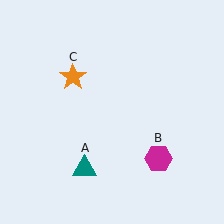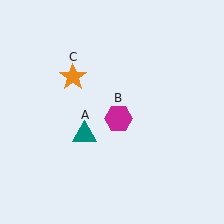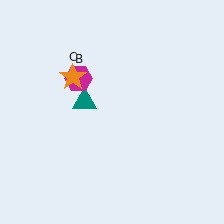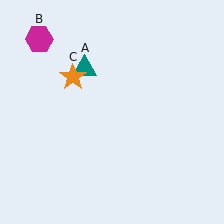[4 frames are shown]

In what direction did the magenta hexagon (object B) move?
The magenta hexagon (object B) moved up and to the left.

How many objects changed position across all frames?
2 objects changed position: teal triangle (object A), magenta hexagon (object B).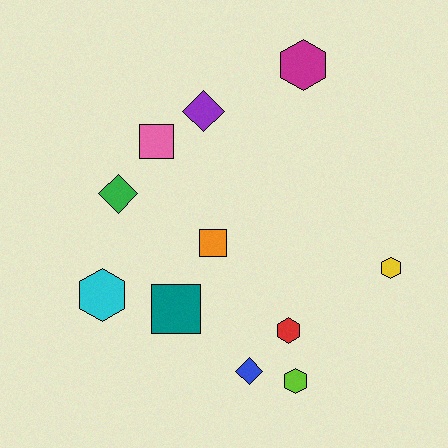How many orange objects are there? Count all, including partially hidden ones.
There is 1 orange object.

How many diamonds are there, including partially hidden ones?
There are 3 diamonds.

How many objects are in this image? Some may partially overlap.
There are 11 objects.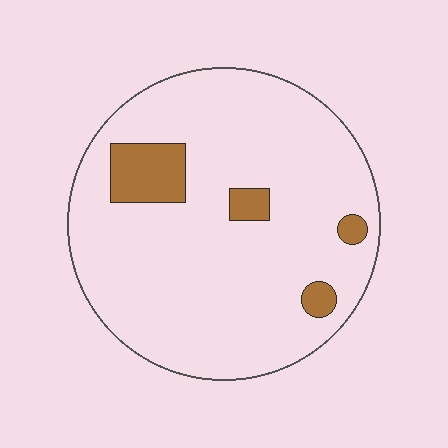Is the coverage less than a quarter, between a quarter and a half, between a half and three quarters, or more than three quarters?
Less than a quarter.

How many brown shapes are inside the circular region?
4.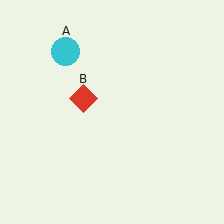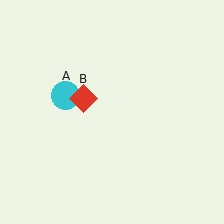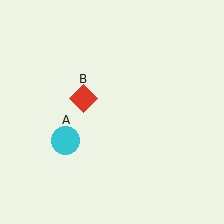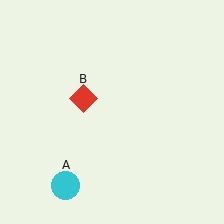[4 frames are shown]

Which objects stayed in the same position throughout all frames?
Red diamond (object B) remained stationary.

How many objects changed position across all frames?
1 object changed position: cyan circle (object A).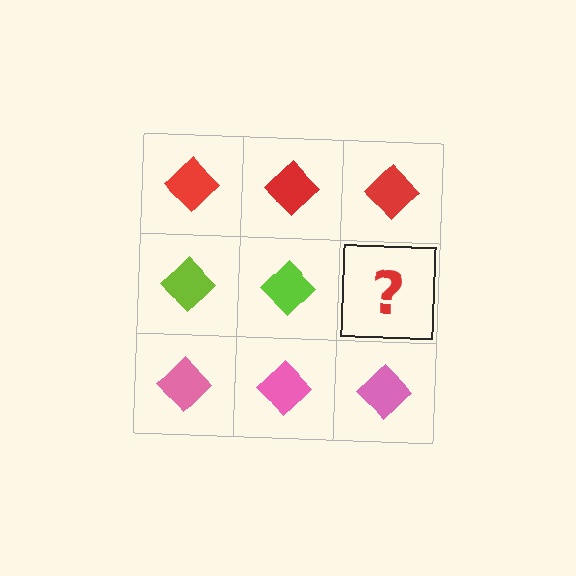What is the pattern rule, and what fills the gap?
The rule is that each row has a consistent color. The gap should be filled with a lime diamond.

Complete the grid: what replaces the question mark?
The question mark should be replaced with a lime diamond.